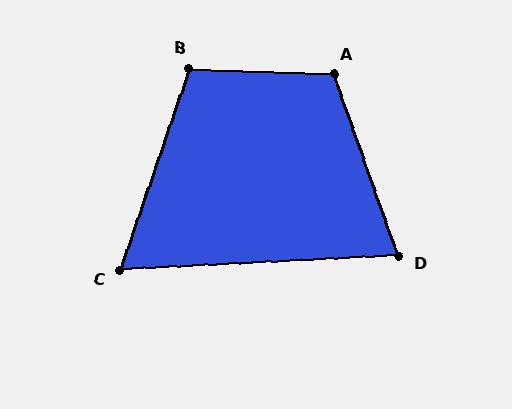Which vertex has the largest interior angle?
A, at approximately 112 degrees.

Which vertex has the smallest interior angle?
C, at approximately 68 degrees.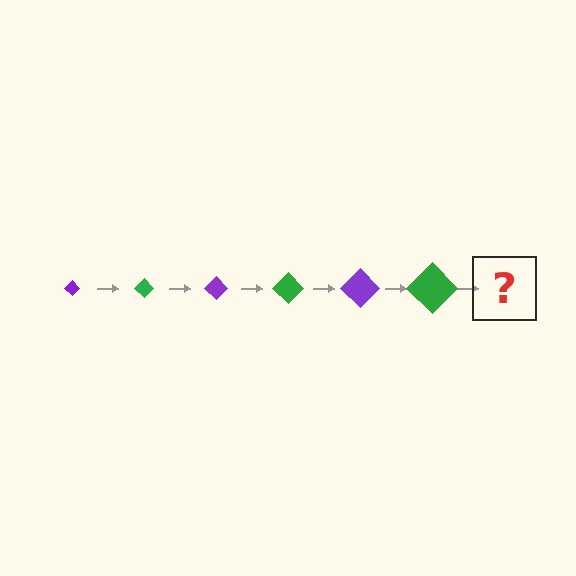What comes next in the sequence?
The next element should be a purple diamond, larger than the previous one.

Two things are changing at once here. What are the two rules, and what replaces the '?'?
The two rules are that the diamond grows larger each step and the color cycles through purple and green. The '?' should be a purple diamond, larger than the previous one.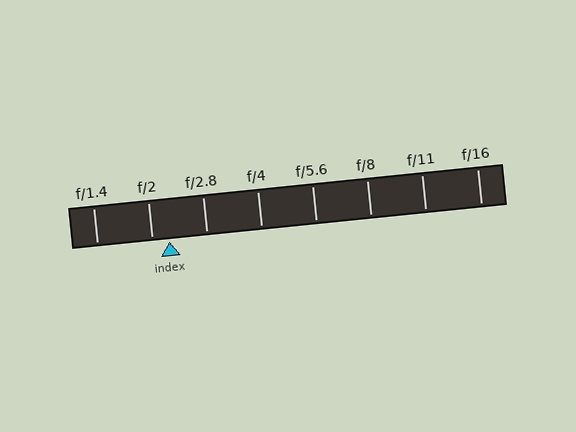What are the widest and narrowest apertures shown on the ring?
The widest aperture shown is f/1.4 and the narrowest is f/16.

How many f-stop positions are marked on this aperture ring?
There are 8 f-stop positions marked.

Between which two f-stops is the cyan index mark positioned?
The index mark is between f/2 and f/2.8.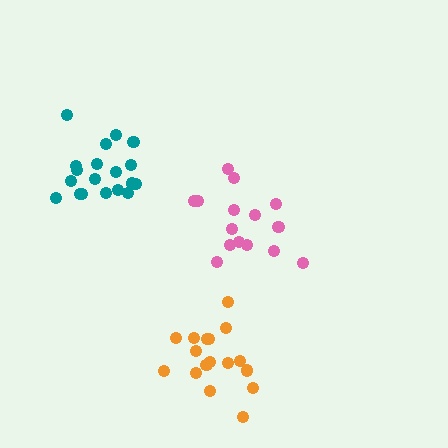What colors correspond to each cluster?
The clusters are colored: pink, orange, teal.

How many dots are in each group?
Group 1: 15 dots, Group 2: 17 dots, Group 3: 20 dots (52 total).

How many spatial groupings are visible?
There are 3 spatial groupings.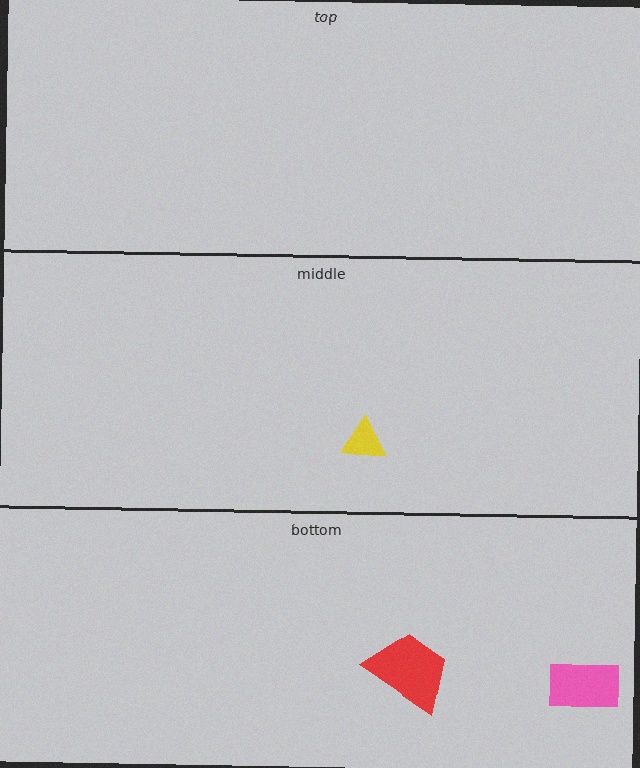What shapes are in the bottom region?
The pink rectangle, the red trapezoid.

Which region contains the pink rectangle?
The bottom region.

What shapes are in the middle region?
The yellow triangle.